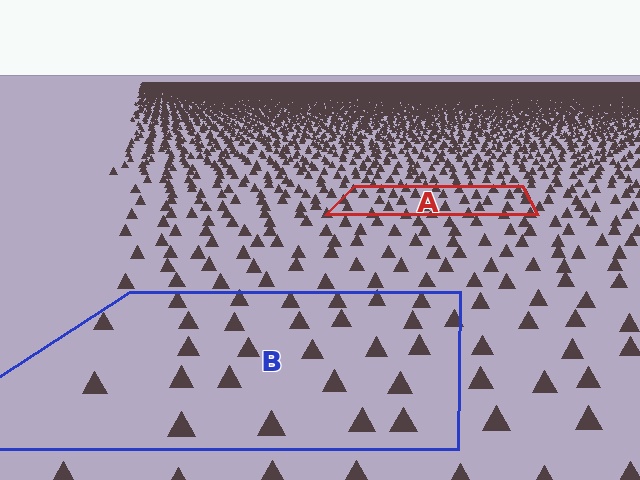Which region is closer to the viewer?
Region B is closer. The texture elements there are larger and more spread out.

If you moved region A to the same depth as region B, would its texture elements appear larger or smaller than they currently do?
They would appear larger. At a closer depth, the same texture elements are projected at a bigger on-screen size.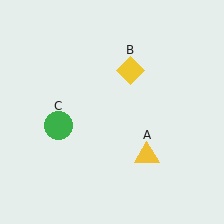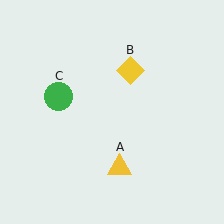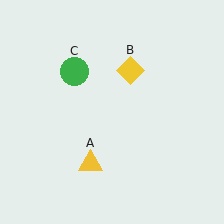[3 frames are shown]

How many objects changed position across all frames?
2 objects changed position: yellow triangle (object A), green circle (object C).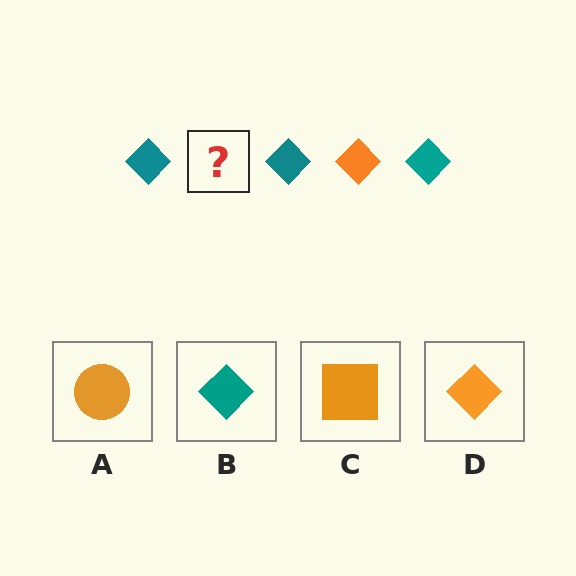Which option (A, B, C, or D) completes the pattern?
D.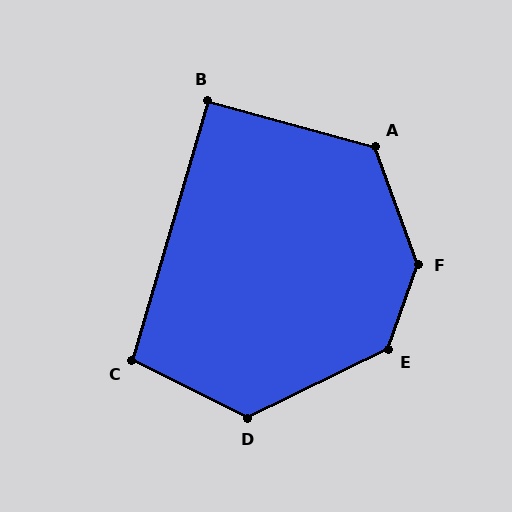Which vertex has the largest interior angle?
F, at approximately 141 degrees.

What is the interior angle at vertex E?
Approximately 135 degrees (obtuse).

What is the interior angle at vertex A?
Approximately 125 degrees (obtuse).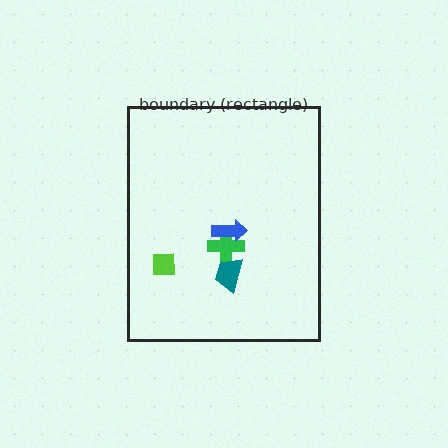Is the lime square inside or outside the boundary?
Inside.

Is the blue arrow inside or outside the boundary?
Inside.